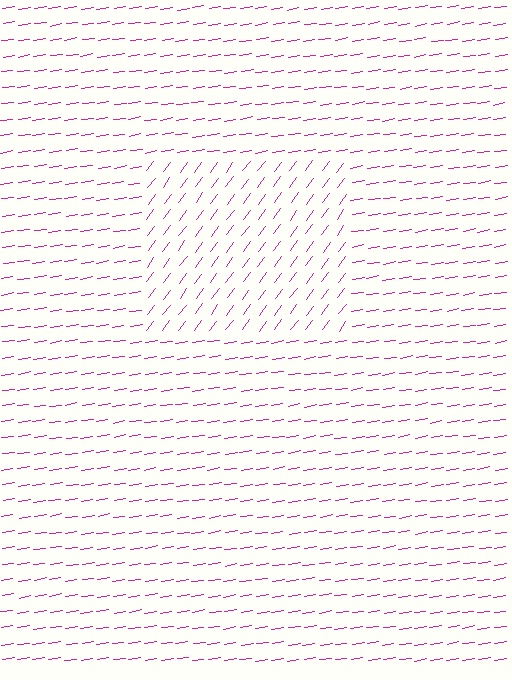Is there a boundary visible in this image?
Yes, there is a texture boundary formed by a change in line orientation.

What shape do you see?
I see a rectangle.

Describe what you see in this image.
The image is filled with small magenta line segments. A rectangle region in the image has lines oriented differently from the surrounding lines, creating a visible texture boundary.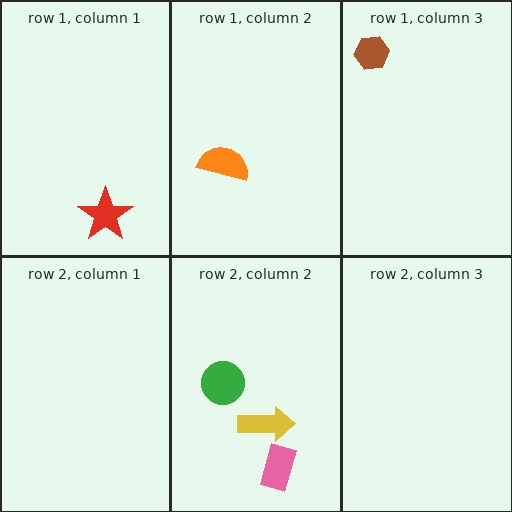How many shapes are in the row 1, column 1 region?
1.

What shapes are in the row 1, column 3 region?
The brown hexagon.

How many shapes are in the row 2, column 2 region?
3.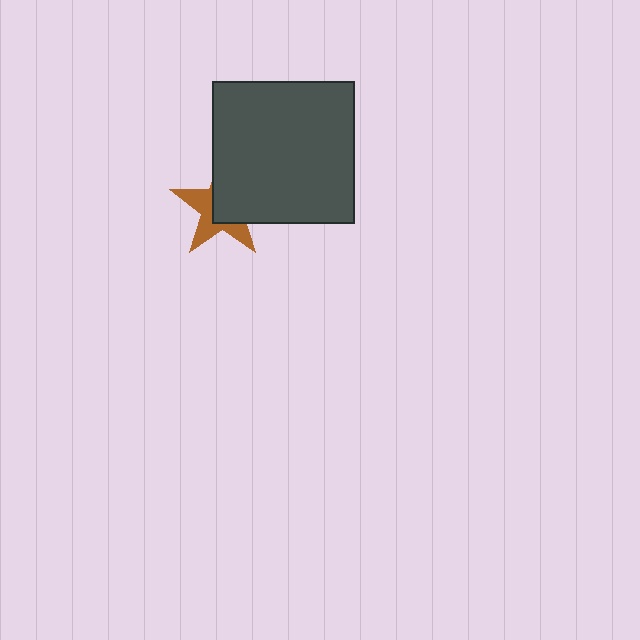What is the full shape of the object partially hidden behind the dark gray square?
The partially hidden object is a brown star.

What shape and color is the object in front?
The object in front is a dark gray square.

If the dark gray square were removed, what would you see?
You would see the complete brown star.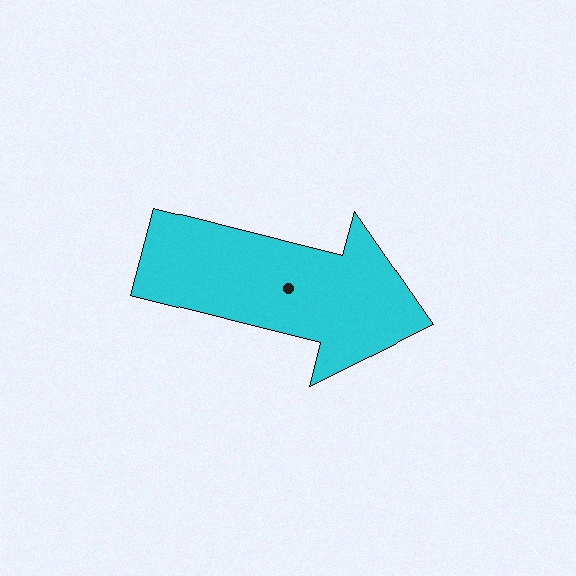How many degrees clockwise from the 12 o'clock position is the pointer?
Approximately 104 degrees.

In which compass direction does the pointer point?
East.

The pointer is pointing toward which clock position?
Roughly 3 o'clock.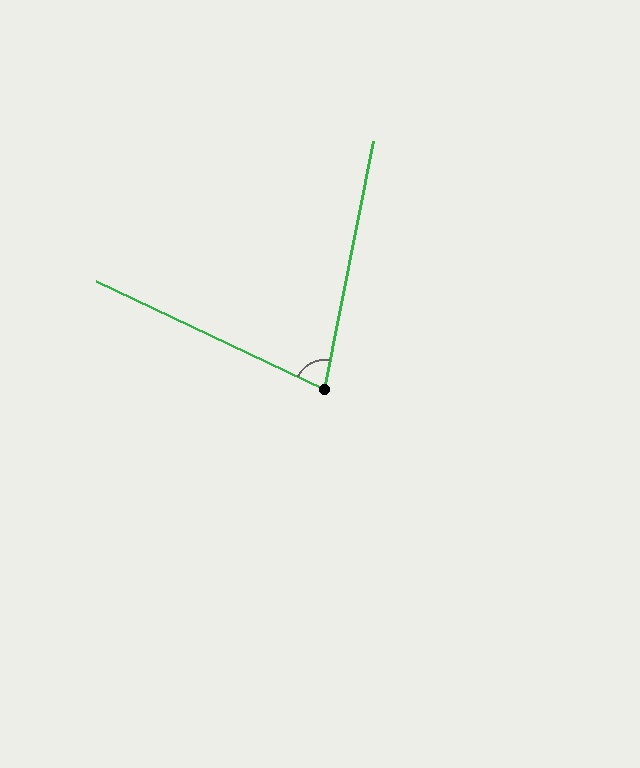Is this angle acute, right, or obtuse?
It is acute.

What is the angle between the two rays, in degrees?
Approximately 76 degrees.